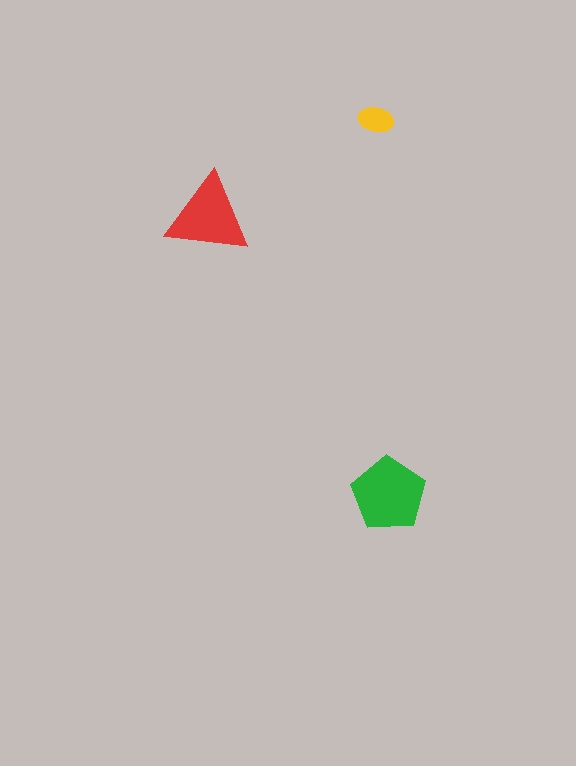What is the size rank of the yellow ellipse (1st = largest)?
3rd.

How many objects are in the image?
There are 3 objects in the image.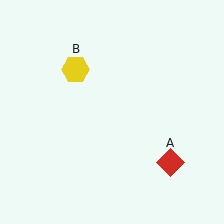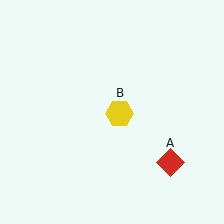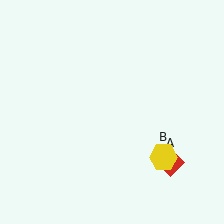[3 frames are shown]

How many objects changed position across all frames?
1 object changed position: yellow hexagon (object B).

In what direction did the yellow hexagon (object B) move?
The yellow hexagon (object B) moved down and to the right.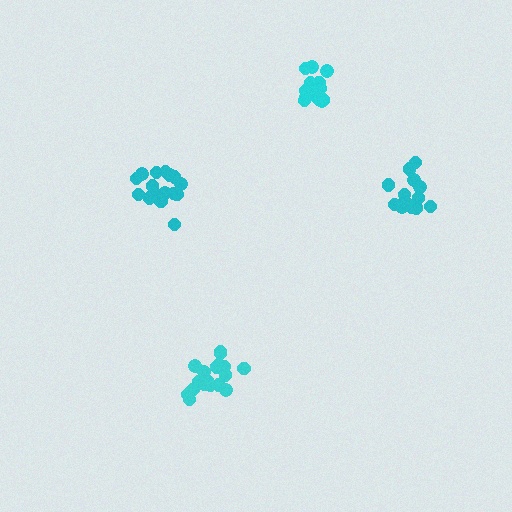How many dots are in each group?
Group 1: 13 dots, Group 2: 19 dots, Group 3: 15 dots, Group 4: 17 dots (64 total).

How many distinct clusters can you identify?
There are 4 distinct clusters.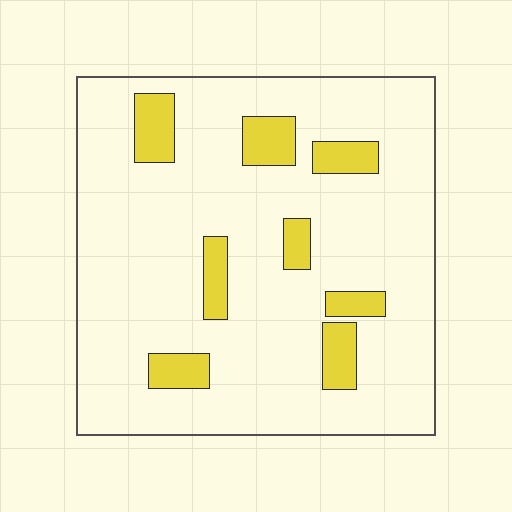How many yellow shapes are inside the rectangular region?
8.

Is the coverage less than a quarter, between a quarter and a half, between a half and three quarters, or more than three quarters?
Less than a quarter.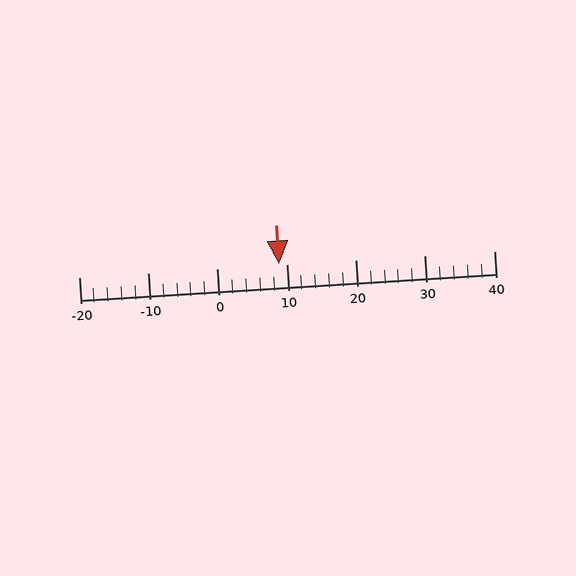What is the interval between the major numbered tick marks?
The major tick marks are spaced 10 units apart.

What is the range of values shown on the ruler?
The ruler shows values from -20 to 40.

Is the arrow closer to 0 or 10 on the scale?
The arrow is closer to 10.